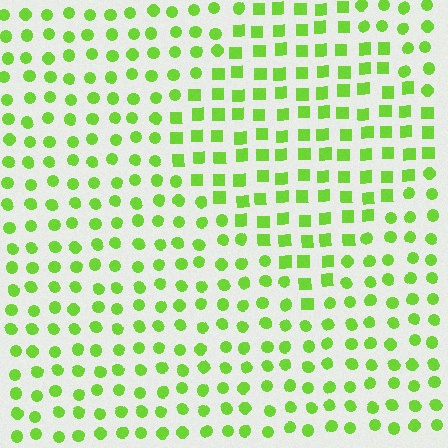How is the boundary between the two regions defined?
The boundary is defined by a change in element shape: squares inside vs. circles outside. All elements share the same color and spacing.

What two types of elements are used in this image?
The image uses squares inside the diamond region and circles outside it.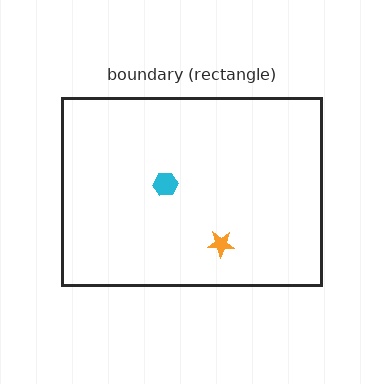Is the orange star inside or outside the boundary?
Inside.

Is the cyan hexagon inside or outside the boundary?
Inside.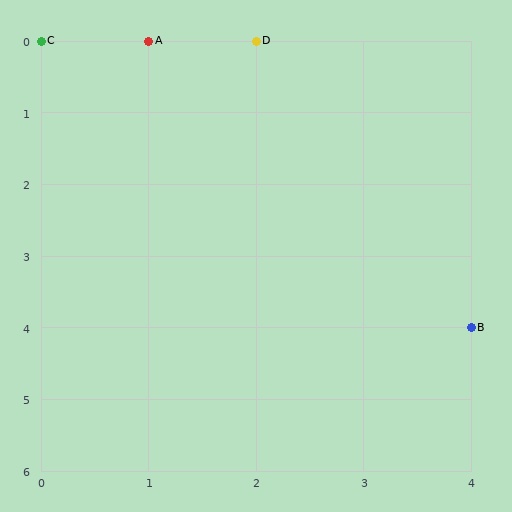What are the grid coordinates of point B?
Point B is at grid coordinates (4, 4).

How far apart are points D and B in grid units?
Points D and B are 2 columns and 4 rows apart (about 4.5 grid units diagonally).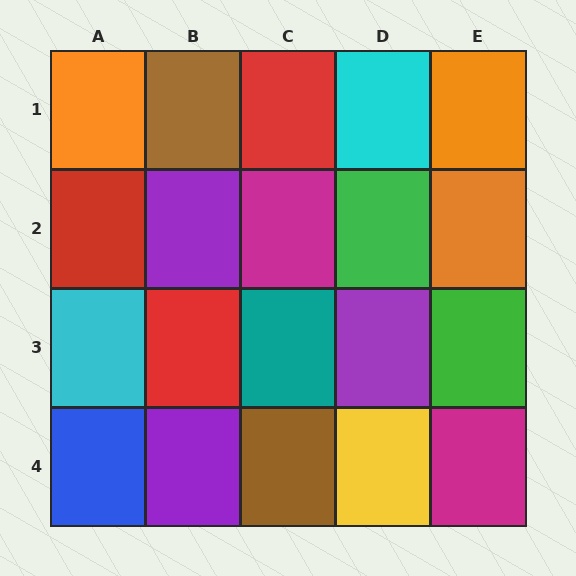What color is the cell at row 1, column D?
Cyan.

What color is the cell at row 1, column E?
Orange.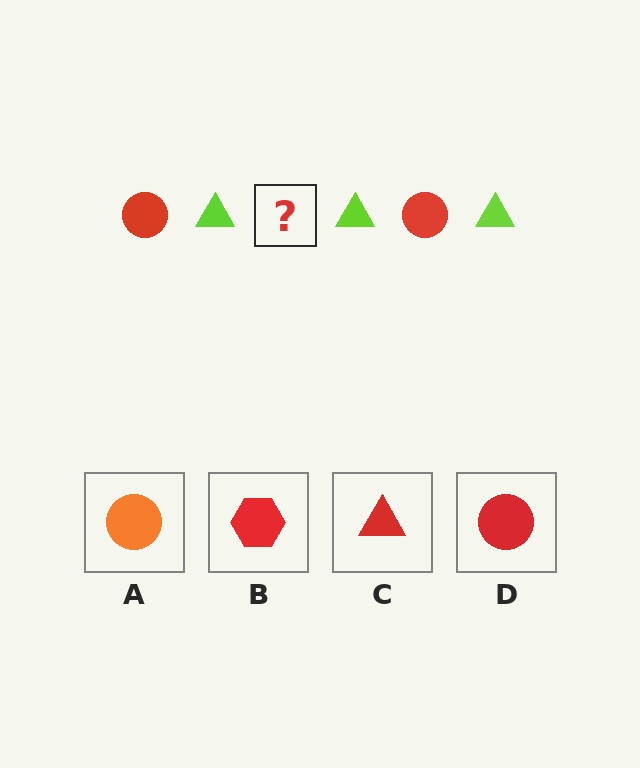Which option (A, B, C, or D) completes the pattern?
D.